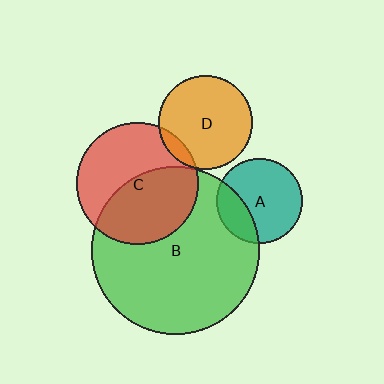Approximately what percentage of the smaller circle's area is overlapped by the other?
Approximately 10%.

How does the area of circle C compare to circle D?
Approximately 1.7 times.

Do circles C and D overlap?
Yes.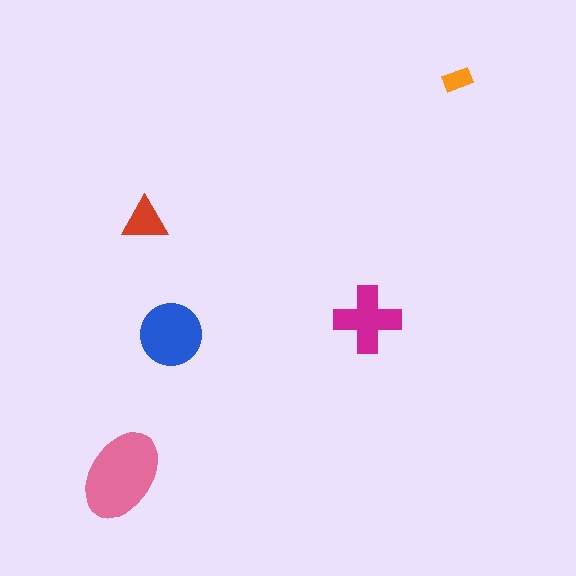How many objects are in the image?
There are 5 objects in the image.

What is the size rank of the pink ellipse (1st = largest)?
1st.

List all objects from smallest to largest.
The orange rectangle, the red triangle, the magenta cross, the blue circle, the pink ellipse.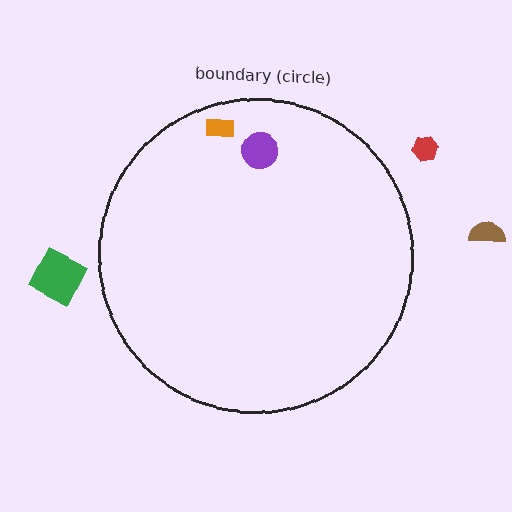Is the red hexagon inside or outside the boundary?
Outside.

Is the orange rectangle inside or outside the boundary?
Inside.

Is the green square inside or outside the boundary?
Outside.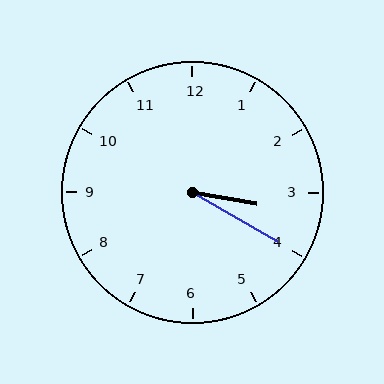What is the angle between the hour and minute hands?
Approximately 20 degrees.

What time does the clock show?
3:20.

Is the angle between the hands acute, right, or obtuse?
It is acute.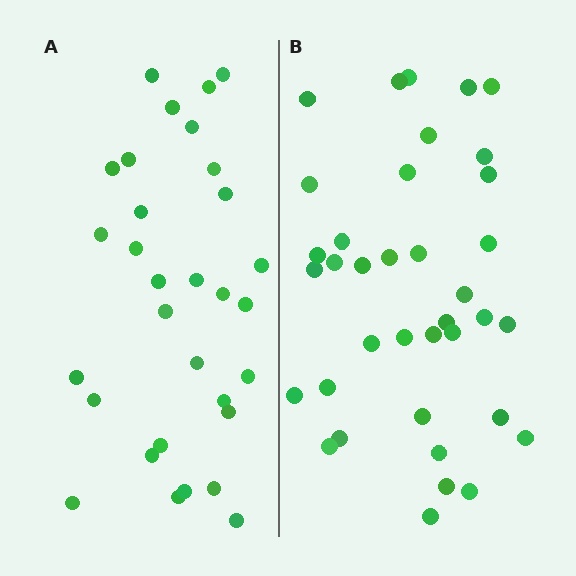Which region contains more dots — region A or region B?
Region B (the right region) has more dots.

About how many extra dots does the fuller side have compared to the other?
Region B has about 6 more dots than region A.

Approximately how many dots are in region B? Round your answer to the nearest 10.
About 40 dots. (The exact count is 37, which rounds to 40.)